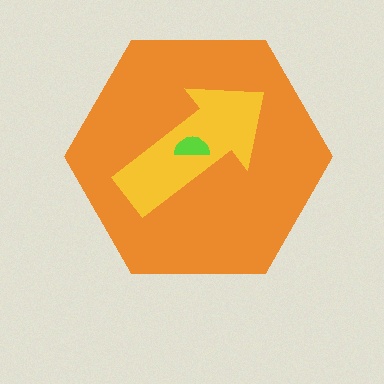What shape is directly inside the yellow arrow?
The lime semicircle.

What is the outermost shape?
The orange hexagon.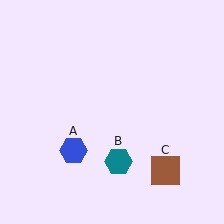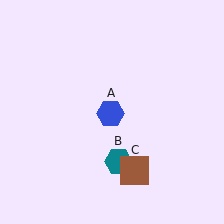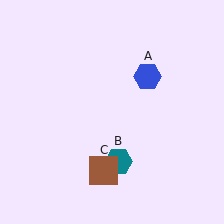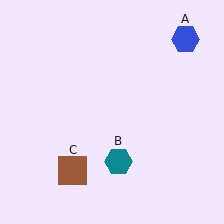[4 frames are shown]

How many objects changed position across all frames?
2 objects changed position: blue hexagon (object A), brown square (object C).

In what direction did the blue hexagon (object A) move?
The blue hexagon (object A) moved up and to the right.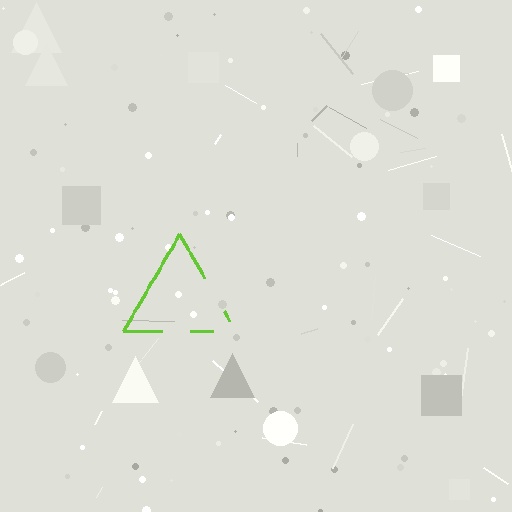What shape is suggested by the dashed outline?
The dashed outline suggests a triangle.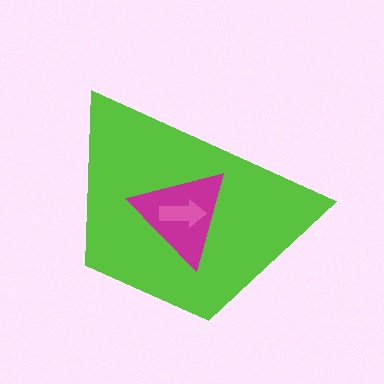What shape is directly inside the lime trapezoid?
The magenta triangle.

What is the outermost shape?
The lime trapezoid.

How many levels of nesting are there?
3.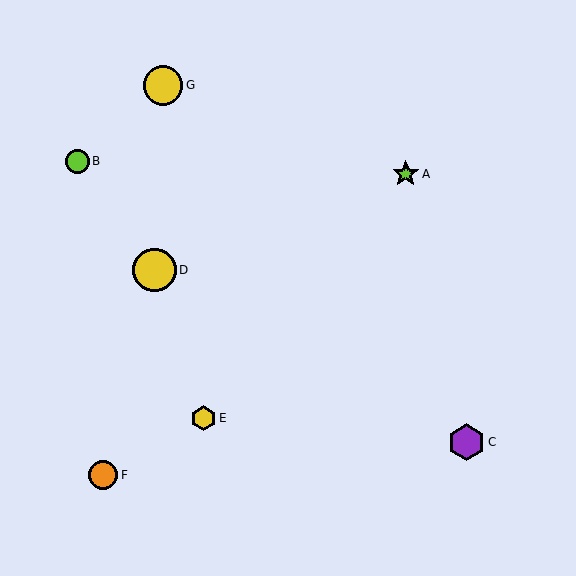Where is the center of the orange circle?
The center of the orange circle is at (103, 475).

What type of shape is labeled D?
Shape D is a yellow circle.